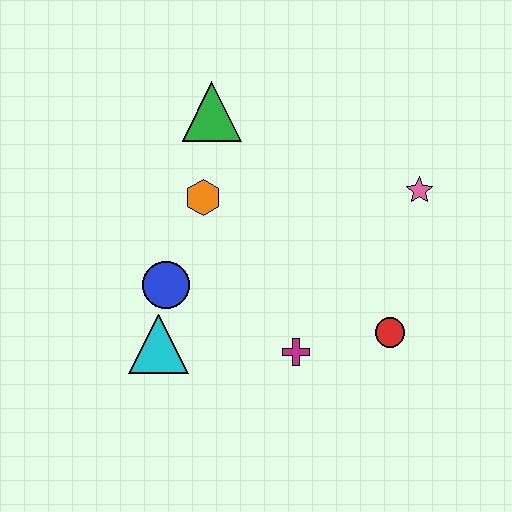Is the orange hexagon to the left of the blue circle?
No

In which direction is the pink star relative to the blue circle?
The pink star is to the right of the blue circle.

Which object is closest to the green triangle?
The orange hexagon is closest to the green triangle.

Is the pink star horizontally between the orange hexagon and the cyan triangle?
No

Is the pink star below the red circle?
No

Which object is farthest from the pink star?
The cyan triangle is farthest from the pink star.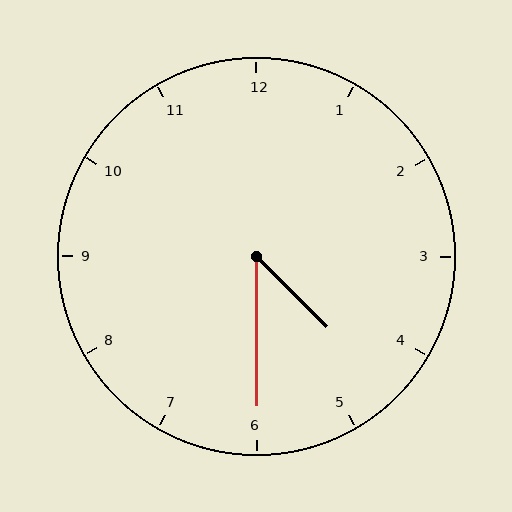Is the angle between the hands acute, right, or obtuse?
It is acute.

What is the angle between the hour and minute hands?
Approximately 45 degrees.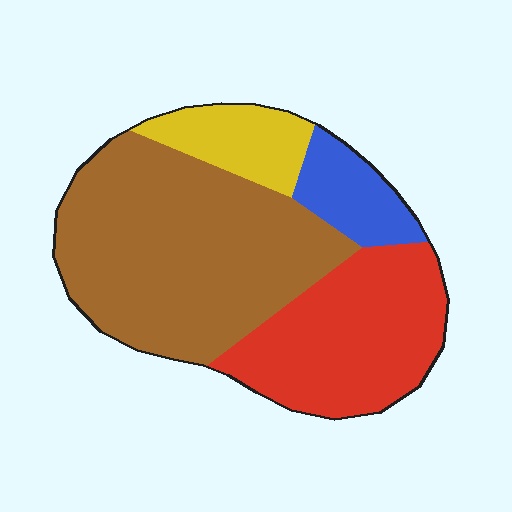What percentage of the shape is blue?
Blue covers roughly 10% of the shape.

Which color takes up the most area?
Brown, at roughly 50%.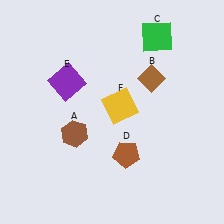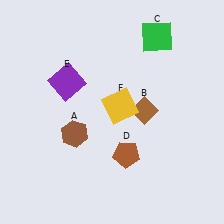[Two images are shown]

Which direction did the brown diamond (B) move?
The brown diamond (B) moved down.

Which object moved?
The brown diamond (B) moved down.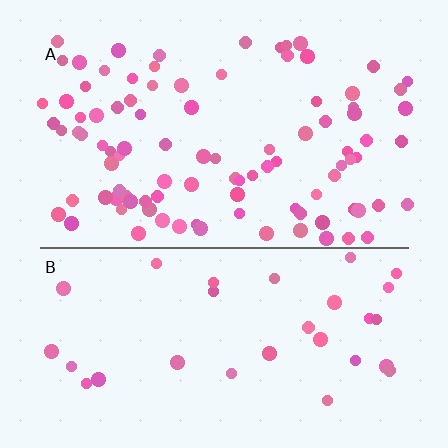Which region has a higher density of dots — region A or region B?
A (the top).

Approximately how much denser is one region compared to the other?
Approximately 3.0× — region A over region B.